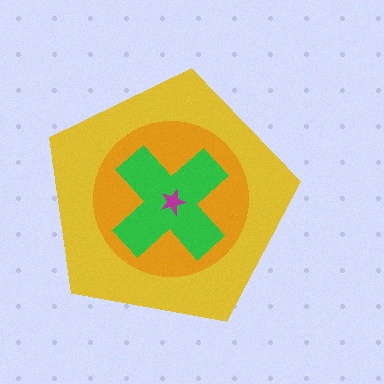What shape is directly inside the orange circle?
The green cross.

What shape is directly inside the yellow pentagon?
The orange circle.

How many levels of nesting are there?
4.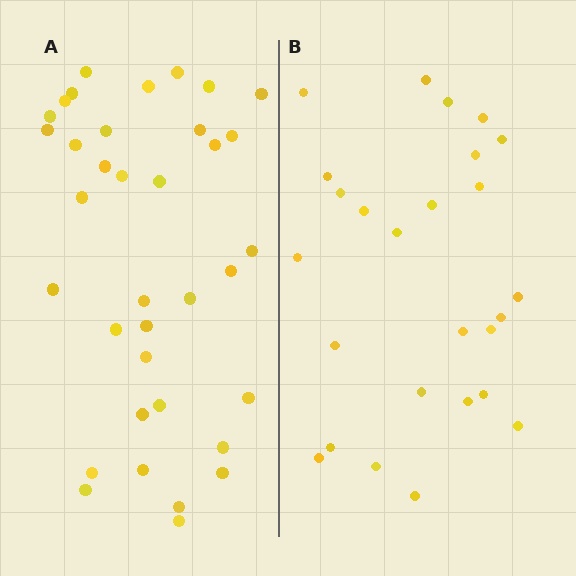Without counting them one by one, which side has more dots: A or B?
Region A (the left region) has more dots.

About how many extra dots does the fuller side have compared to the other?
Region A has roughly 10 or so more dots than region B.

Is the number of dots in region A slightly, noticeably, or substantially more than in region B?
Region A has noticeably more, but not dramatically so. The ratio is roughly 1.4 to 1.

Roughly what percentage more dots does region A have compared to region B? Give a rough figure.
About 40% more.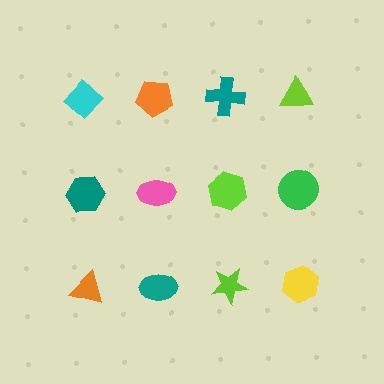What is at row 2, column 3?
A lime hexagon.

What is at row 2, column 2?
A pink ellipse.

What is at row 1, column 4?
A lime triangle.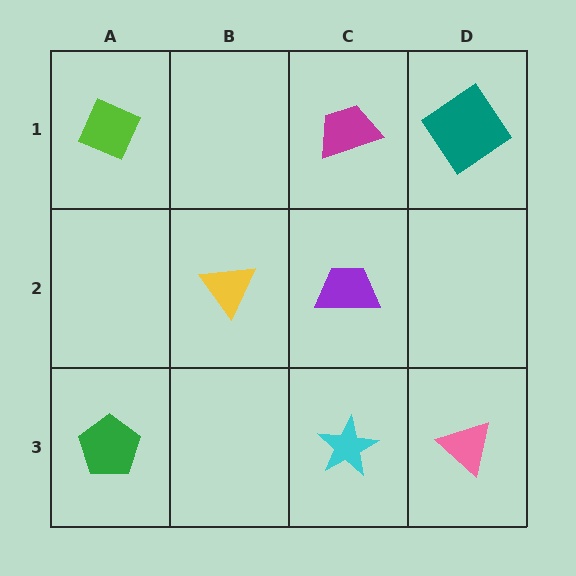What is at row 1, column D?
A teal diamond.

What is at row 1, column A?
A lime diamond.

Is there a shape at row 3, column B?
No, that cell is empty.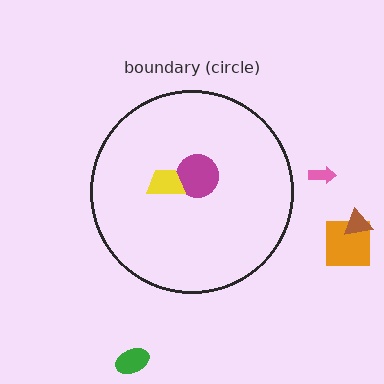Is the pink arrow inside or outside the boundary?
Outside.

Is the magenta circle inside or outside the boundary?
Inside.